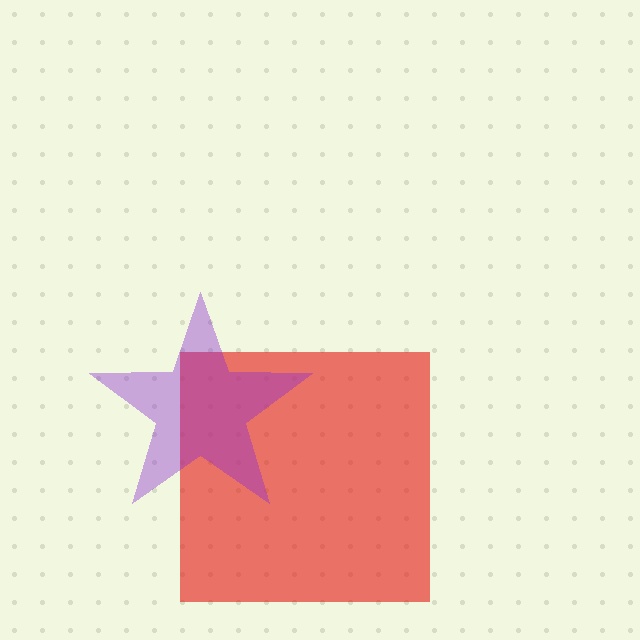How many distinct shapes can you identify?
There are 2 distinct shapes: a red square, a purple star.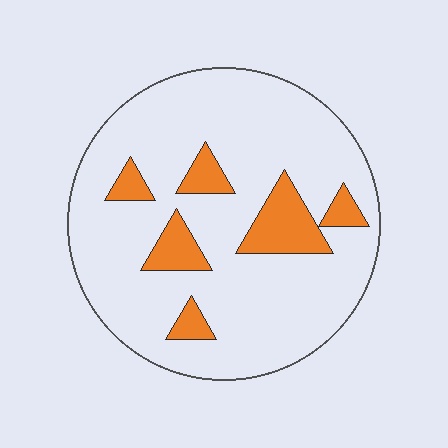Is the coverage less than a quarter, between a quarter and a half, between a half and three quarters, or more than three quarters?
Less than a quarter.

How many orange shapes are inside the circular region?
6.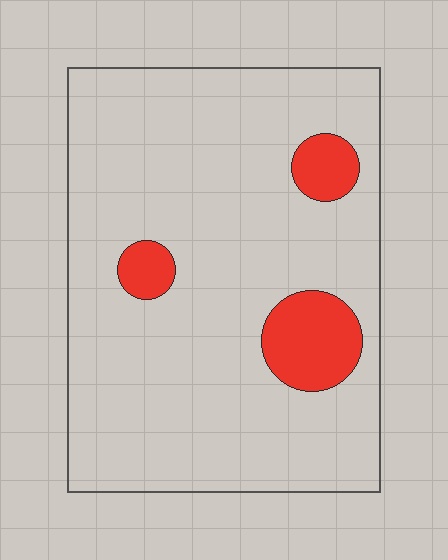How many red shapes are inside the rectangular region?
3.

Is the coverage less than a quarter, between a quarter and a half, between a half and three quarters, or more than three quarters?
Less than a quarter.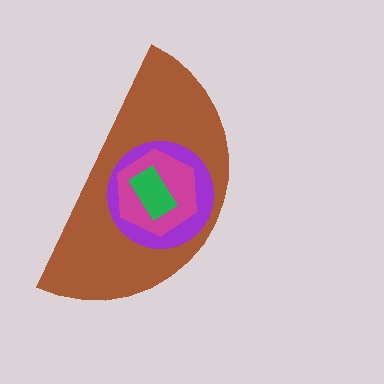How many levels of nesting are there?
4.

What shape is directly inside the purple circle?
The magenta hexagon.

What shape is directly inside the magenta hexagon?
The green rectangle.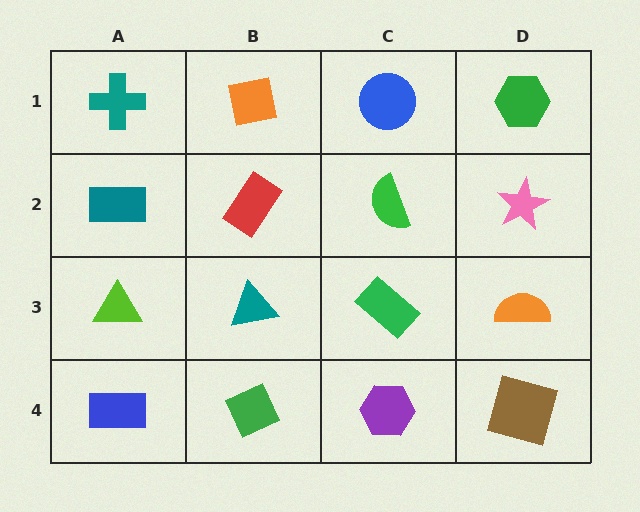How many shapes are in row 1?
4 shapes.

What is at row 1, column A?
A teal cross.